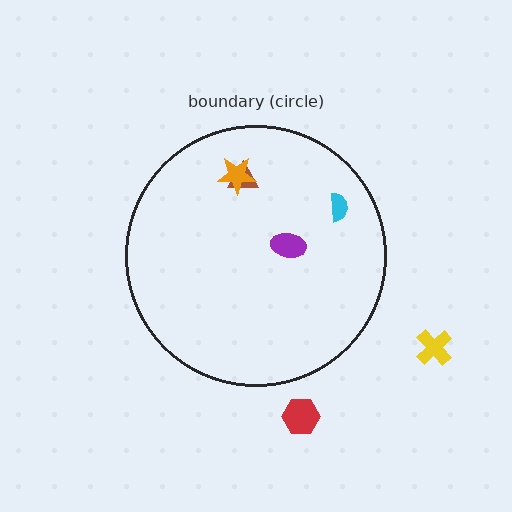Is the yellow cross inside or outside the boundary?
Outside.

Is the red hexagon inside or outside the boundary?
Outside.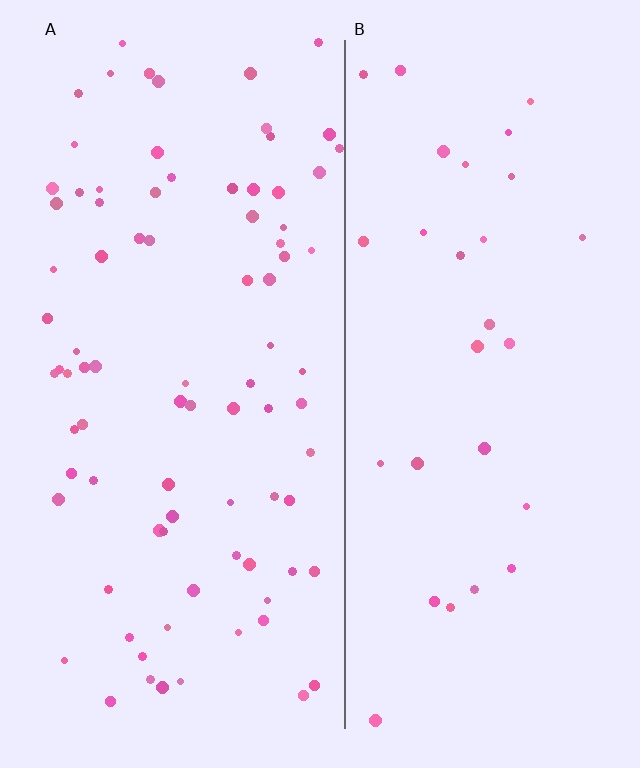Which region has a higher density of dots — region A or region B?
A (the left).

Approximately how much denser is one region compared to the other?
Approximately 2.9× — region A over region B.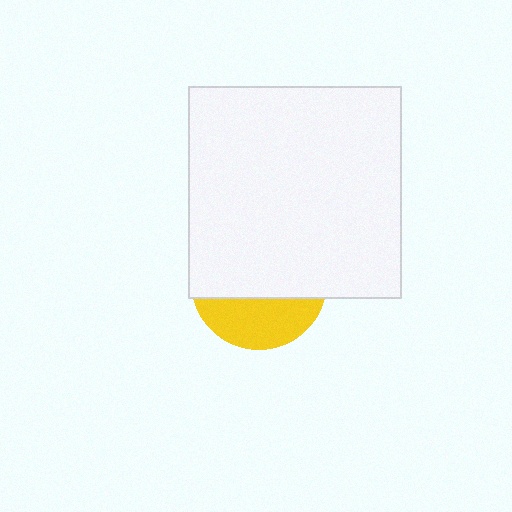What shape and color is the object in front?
The object in front is a white square.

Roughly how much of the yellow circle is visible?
A small part of it is visible (roughly 34%).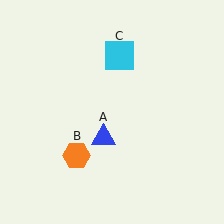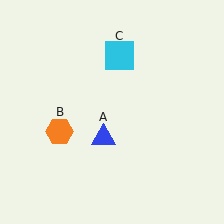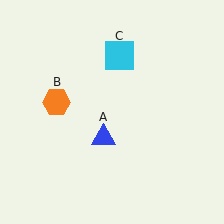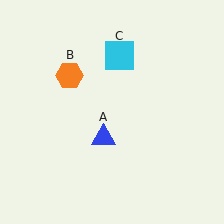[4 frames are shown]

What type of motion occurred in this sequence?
The orange hexagon (object B) rotated clockwise around the center of the scene.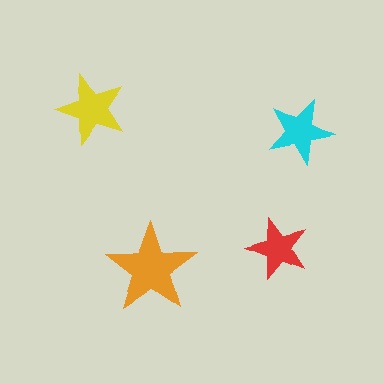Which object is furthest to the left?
The yellow star is leftmost.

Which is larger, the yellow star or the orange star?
The orange one.